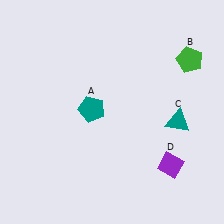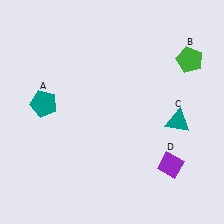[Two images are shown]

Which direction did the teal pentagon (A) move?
The teal pentagon (A) moved left.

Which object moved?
The teal pentagon (A) moved left.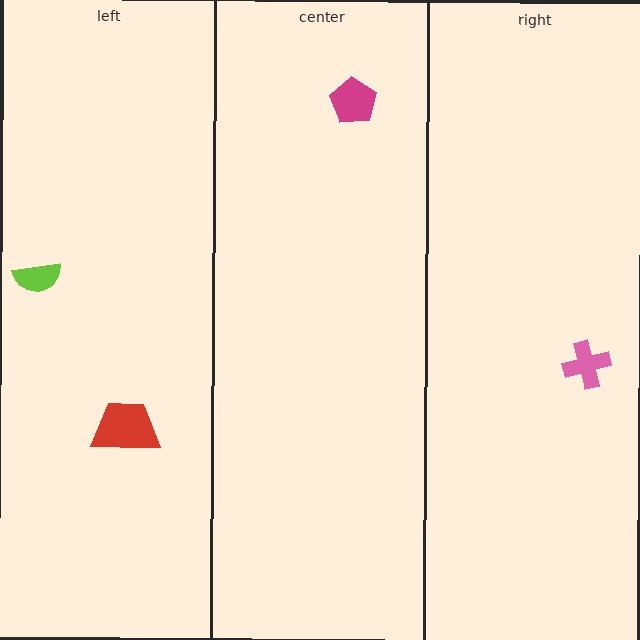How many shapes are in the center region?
1.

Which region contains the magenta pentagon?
The center region.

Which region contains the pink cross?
The right region.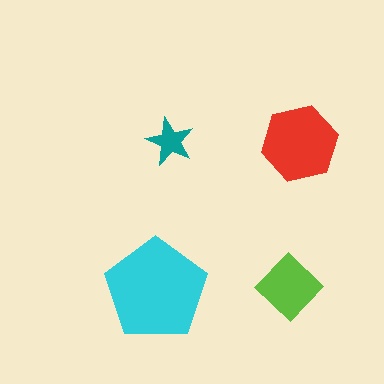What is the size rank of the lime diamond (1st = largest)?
3rd.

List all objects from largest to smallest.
The cyan pentagon, the red hexagon, the lime diamond, the teal star.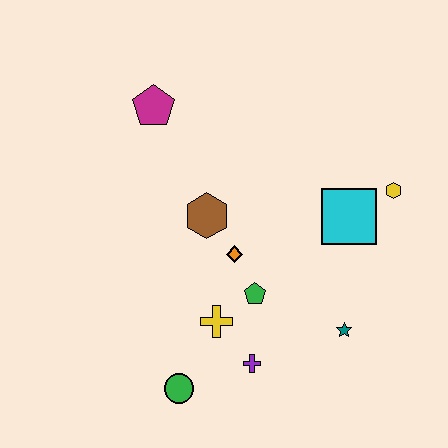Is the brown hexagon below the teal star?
No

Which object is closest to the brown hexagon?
The orange diamond is closest to the brown hexagon.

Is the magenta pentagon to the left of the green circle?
Yes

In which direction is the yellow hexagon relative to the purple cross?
The yellow hexagon is above the purple cross.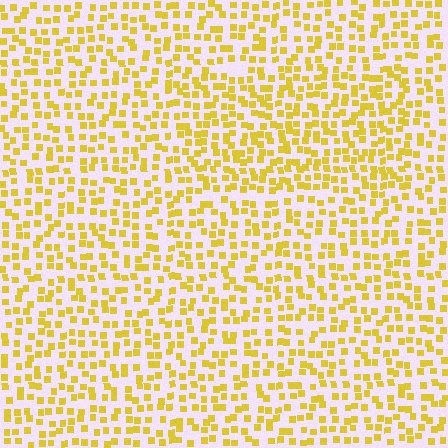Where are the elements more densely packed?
The elements are more densely packed inside the rectangle boundary.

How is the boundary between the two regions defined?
The boundary is defined by a change in element density (approximately 1.4x ratio). All elements are the same color, size, and shape.